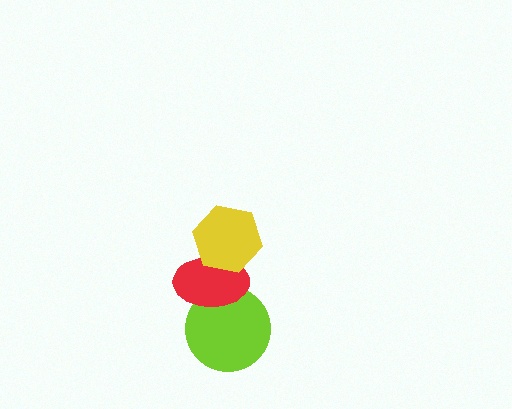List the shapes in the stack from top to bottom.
From top to bottom: the yellow hexagon, the red ellipse, the lime circle.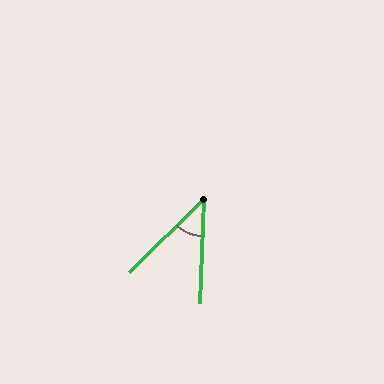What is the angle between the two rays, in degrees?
Approximately 43 degrees.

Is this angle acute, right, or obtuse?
It is acute.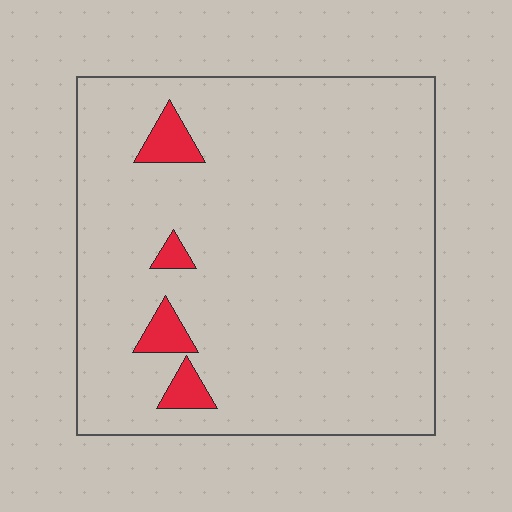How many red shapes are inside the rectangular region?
4.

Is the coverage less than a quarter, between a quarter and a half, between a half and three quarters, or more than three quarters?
Less than a quarter.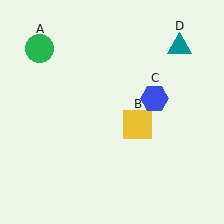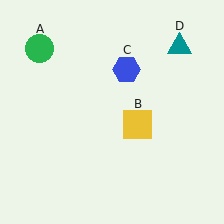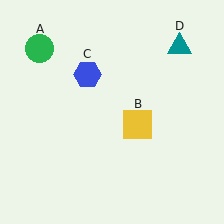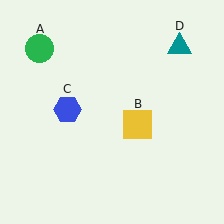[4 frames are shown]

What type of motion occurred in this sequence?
The blue hexagon (object C) rotated counterclockwise around the center of the scene.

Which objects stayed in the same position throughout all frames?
Green circle (object A) and yellow square (object B) and teal triangle (object D) remained stationary.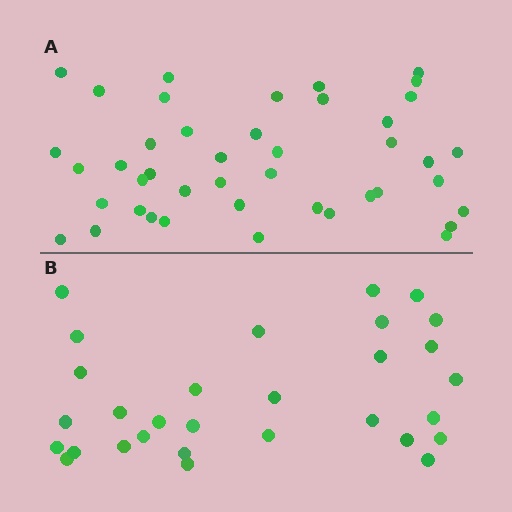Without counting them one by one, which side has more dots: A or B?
Region A (the top region) has more dots.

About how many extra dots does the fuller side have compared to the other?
Region A has approximately 15 more dots than region B.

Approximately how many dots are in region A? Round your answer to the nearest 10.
About 40 dots. (The exact count is 43, which rounds to 40.)